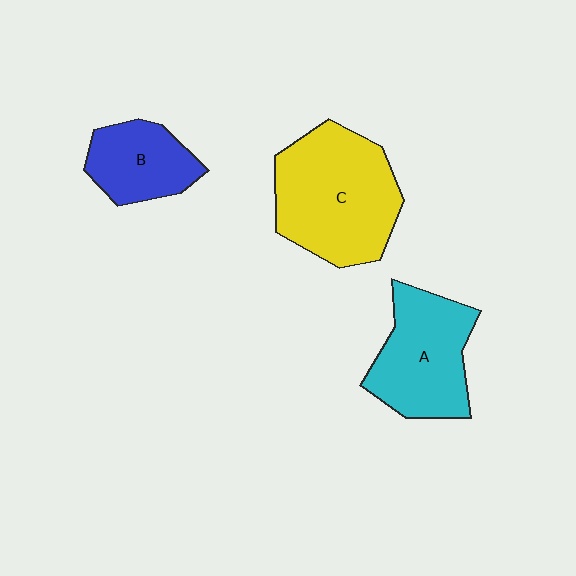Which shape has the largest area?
Shape C (yellow).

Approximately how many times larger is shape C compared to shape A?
Approximately 1.3 times.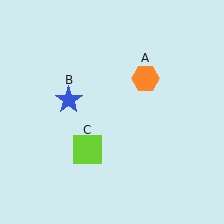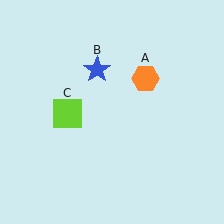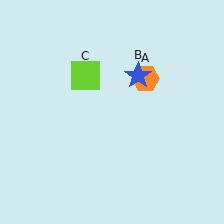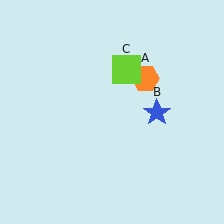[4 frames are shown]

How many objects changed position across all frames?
2 objects changed position: blue star (object B), lime square (object C).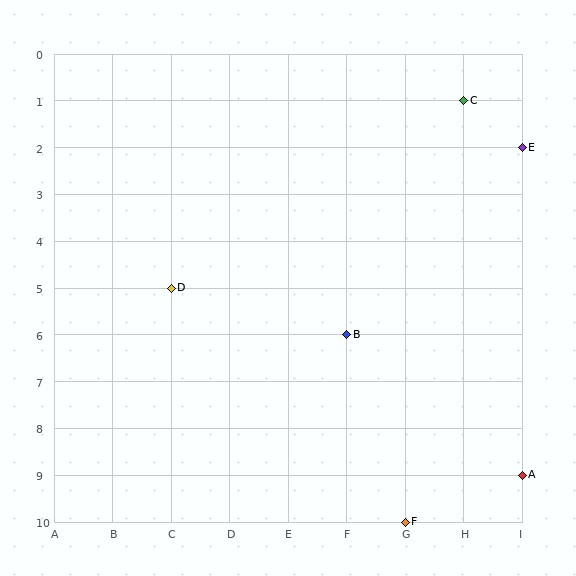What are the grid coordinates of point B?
Point B is at grid coordinates (F, 6).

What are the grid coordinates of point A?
Point A is at grid coordinates (I, 9).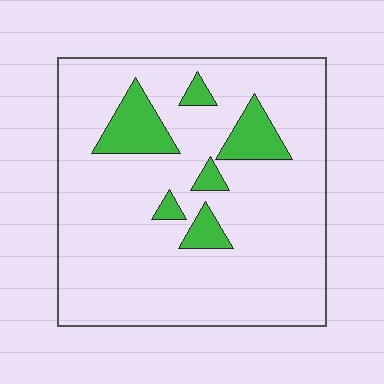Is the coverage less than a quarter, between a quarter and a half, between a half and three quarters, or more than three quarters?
Less than a quarter.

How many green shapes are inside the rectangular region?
6.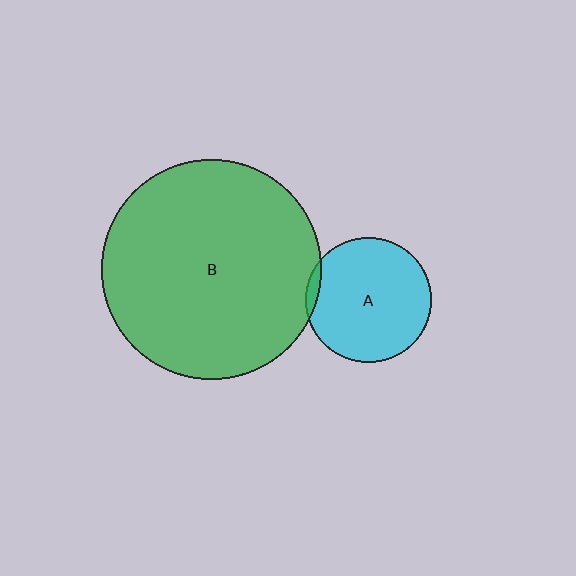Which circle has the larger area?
Circle B (green).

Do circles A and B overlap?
Yes.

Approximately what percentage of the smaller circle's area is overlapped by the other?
Approximately 5%.